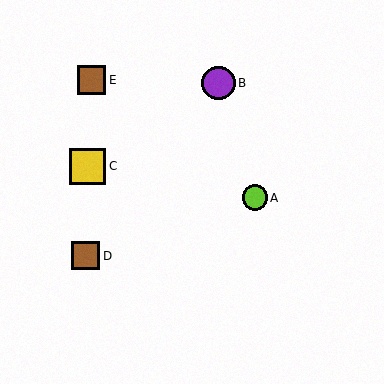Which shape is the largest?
The yellow square (labeled C) is the largest.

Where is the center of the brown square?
The center of the brown square is at (91, 80).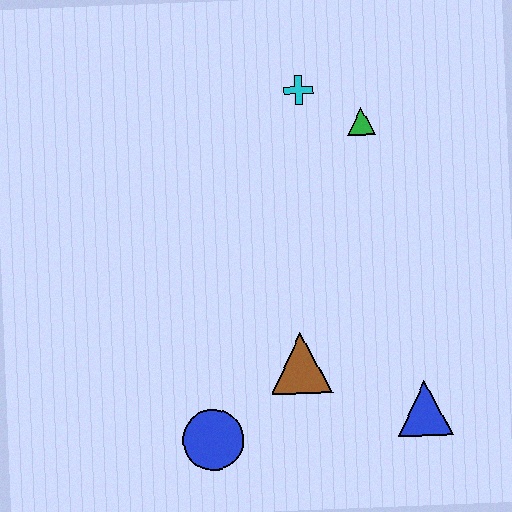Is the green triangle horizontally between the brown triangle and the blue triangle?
Yes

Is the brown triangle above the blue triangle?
Yes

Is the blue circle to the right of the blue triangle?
No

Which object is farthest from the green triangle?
The blue circle is farthest from the green triangle.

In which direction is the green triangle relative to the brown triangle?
The green triangle is above the brown triangle.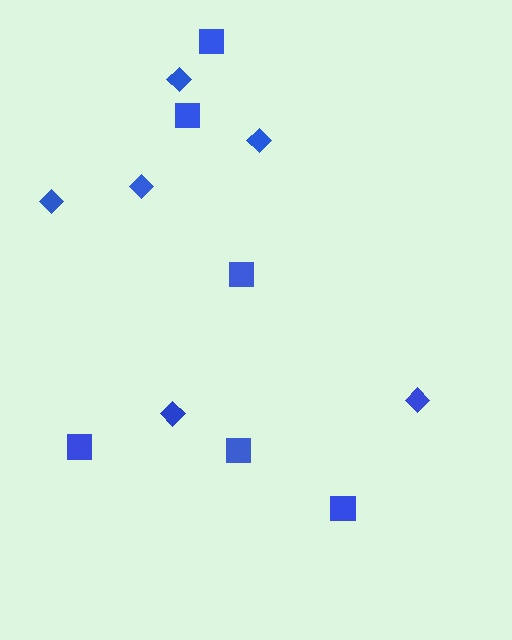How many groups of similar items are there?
There are 2 groups: one group of squares (6) and one group of diamonds (6).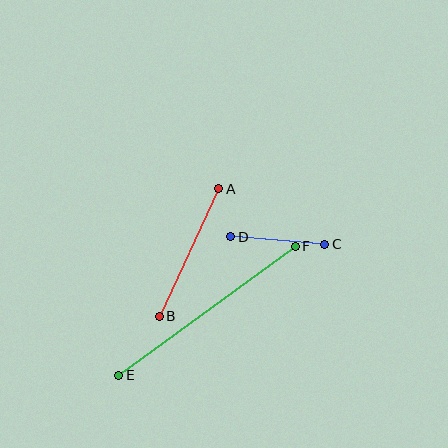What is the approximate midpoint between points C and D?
The midpoint is at approximately (278, 240) pixels.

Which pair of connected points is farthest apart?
Points E and F are farthest apart.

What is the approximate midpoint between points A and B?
The midpoint is at approximately (189, 252) pixels.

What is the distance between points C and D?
The distance is approximately 94 pixels.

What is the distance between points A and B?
The distance is approximately 141 pixels.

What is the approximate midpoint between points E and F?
The midpoint is at approximately (207, 311) pixels.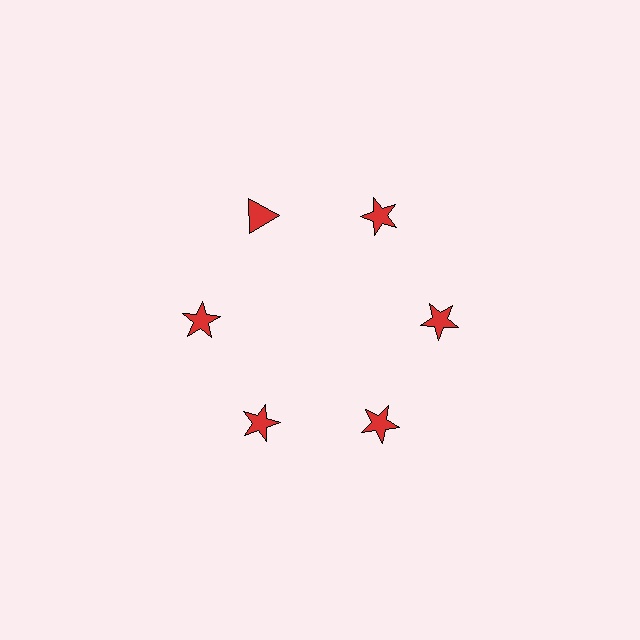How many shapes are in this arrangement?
There are 6 shapes arranged in a ring pattern.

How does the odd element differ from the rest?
It has a different shape: triangle instead of star.